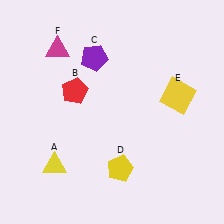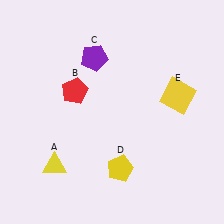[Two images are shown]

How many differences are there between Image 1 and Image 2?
There is 1 difference between the two images.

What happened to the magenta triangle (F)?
The magenta triangle (F) was removed in Image 2. It was in the top-left area of Image 1.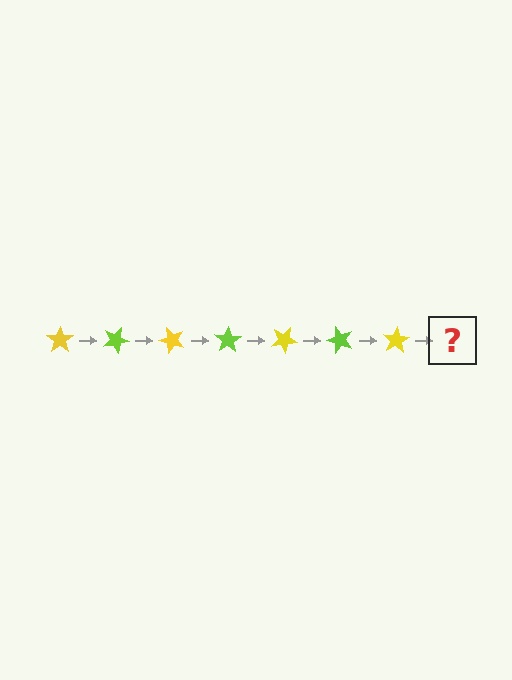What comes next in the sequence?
The next element should be a lime star, rotated 175 degrees from the start.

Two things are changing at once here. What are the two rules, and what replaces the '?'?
The two rules are that it rotates 25 degrees each step and the color cycles through yellow and lime. The '?' should be a lime star, rotated 175 degrees from the start.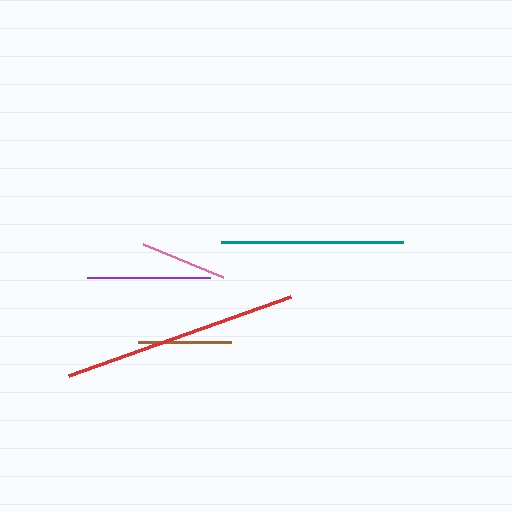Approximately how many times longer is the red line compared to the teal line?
The red line is approximately 1.3 times the length of the teal line.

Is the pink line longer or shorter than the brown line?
The brown line is longer than the pink line.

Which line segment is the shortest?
The pink line is the shortest at approximately 86 pixels.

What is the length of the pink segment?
The pink segment is approximately 86 pixels long.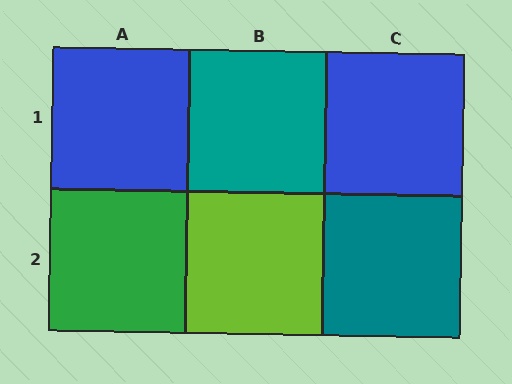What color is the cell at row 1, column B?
Teal.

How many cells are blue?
2 cells are blue.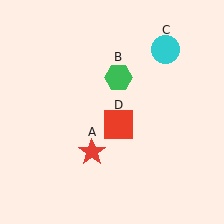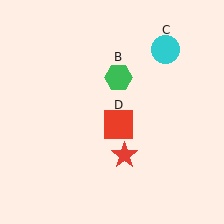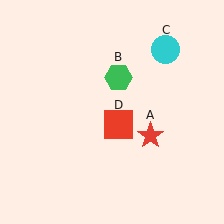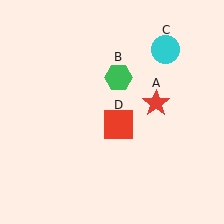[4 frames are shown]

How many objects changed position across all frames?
1 object changed position: red star (object A).